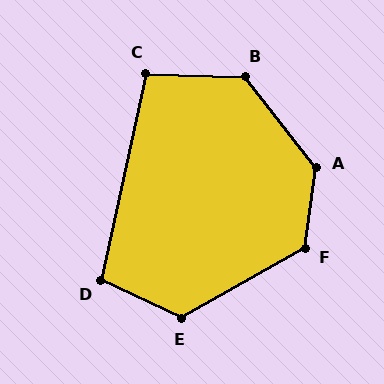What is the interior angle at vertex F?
Approximately 127 degrees (obtuse).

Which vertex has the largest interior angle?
A, at approximately 134 degrees.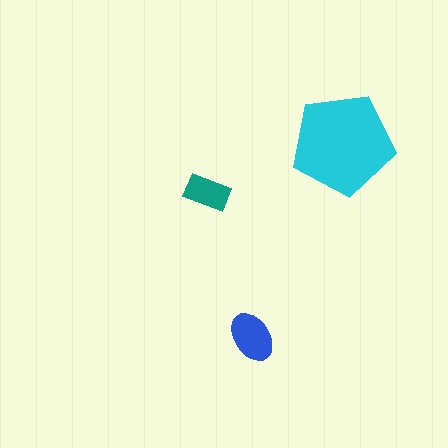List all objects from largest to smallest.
The cyan pentagon, the blue ellipse, the teal rectangle.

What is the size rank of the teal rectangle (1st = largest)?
3rd.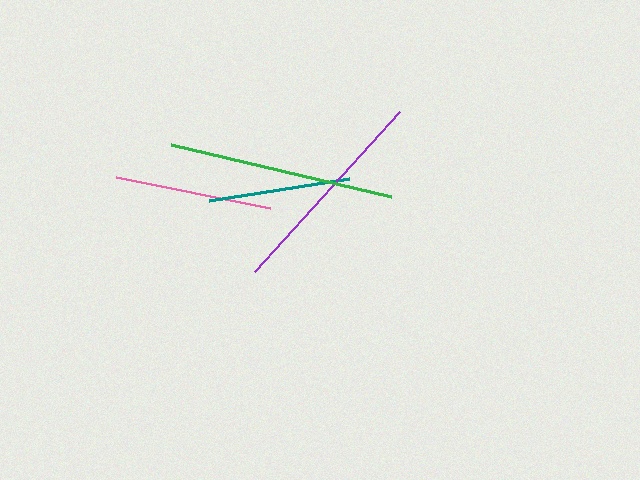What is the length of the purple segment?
The purple segment is approximately 216 pixels long.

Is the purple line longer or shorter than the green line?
The green line is longer than the purple line.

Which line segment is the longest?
The green line is the longest at approximately 226 pixels.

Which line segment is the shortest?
The teal line is the shortest at approximately 141 pixels.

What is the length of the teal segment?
The teal segment is approximately 141 pixels long.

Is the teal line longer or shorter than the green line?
The green line is longer than the teal line.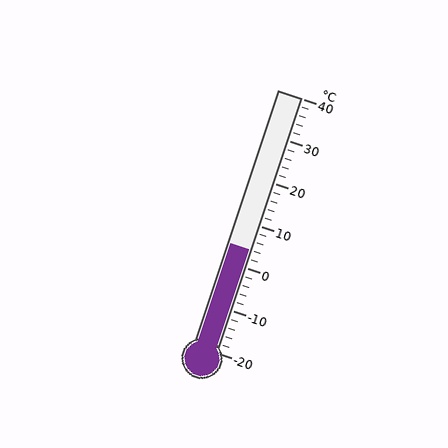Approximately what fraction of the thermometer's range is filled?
The thermometer is filled to approximately 40% of its range.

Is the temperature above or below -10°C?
The temperature is above -10°C.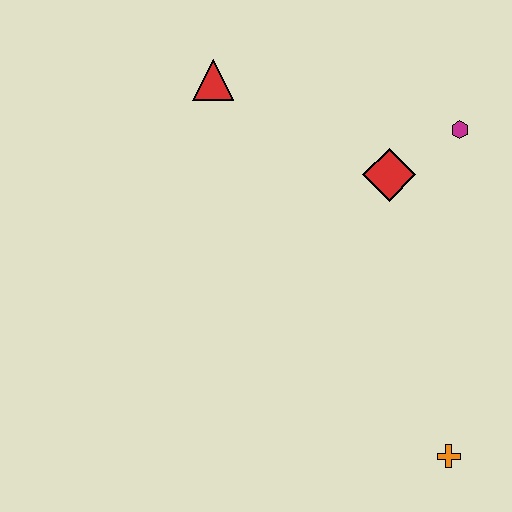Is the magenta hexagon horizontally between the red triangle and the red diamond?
No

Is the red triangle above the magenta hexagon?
Yes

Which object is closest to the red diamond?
The magenta hexagon is closest to the red diamond.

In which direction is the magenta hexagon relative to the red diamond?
The magenta hexagon is to the right of the red diamond.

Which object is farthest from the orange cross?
The red triangle is farthest from the orange cross.